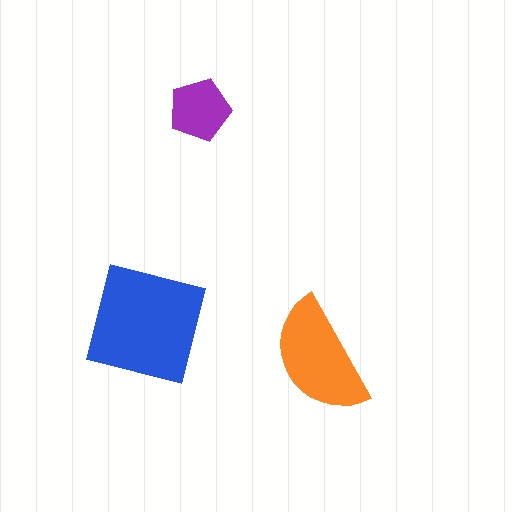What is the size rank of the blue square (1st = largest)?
1st.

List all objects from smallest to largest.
The purple pentagon, the orange semicircle, the blue square.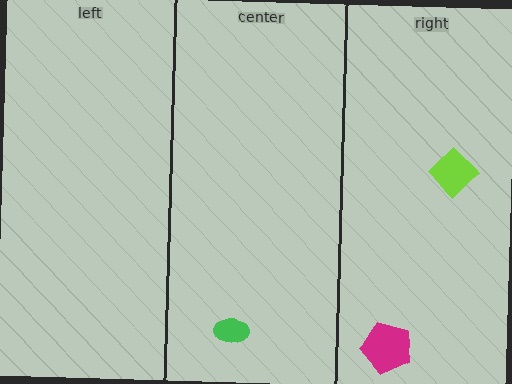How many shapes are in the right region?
2.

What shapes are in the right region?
The lime diamond, the magenta pentagon.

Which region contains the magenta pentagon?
The right region.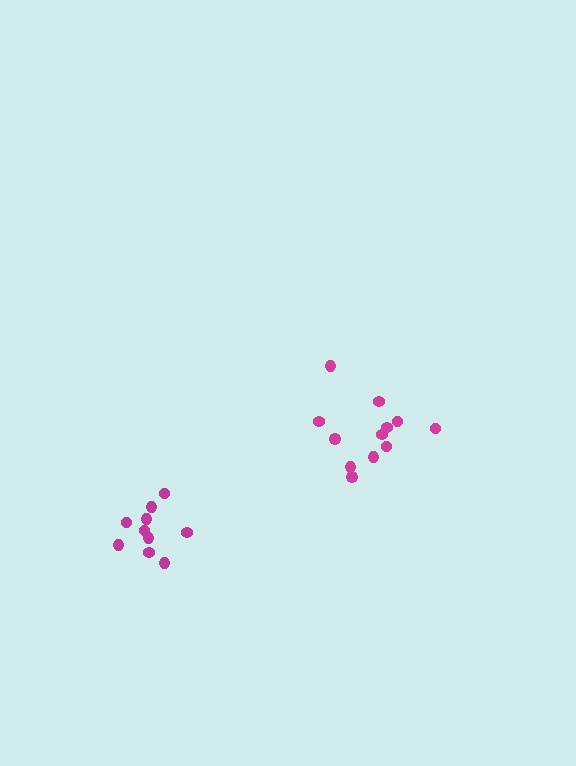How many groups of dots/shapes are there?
There are 2 groups.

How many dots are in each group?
Group 1: 12 dots, Group 2: 10 dots (22 total).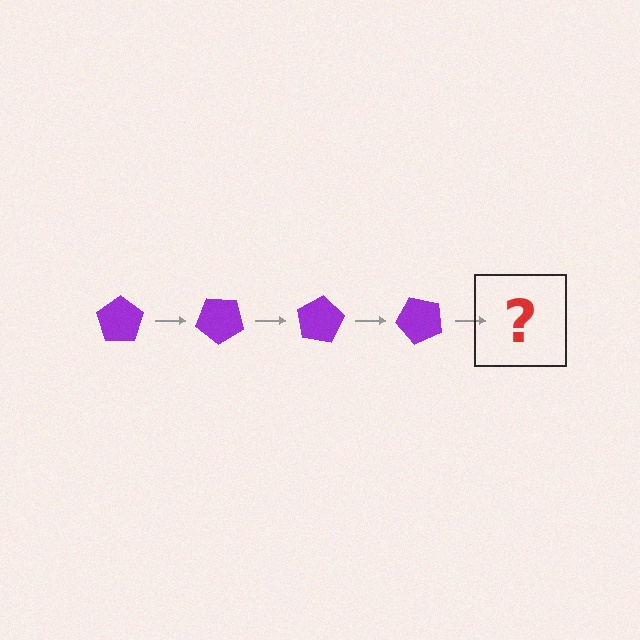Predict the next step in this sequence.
The next step is a purple pentagon rotated 160 degrees.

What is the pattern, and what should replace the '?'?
The pattern is that the pentagon rotates 40 degrees each step. The '?' should be a purple pentagon rotated 160 degrees.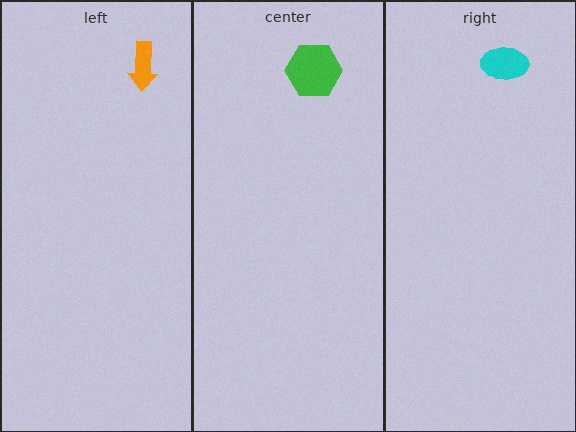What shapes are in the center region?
The green hexagon.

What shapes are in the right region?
The cyan ellipse.